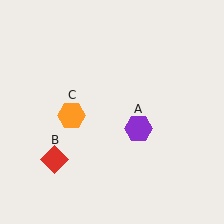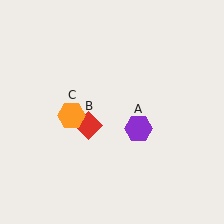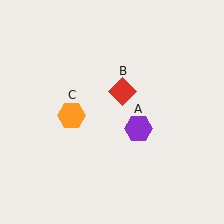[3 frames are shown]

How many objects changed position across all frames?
1 object changed position: red diamond (object B).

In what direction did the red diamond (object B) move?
The red diamond (object B) moved up and to the right.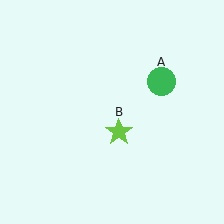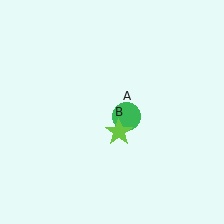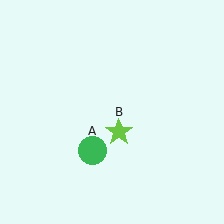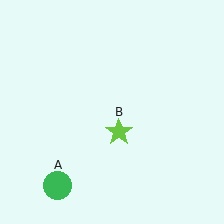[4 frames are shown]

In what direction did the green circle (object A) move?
The green circle (object A) moved down and to the left.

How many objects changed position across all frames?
1 object changed position: green circle (object A).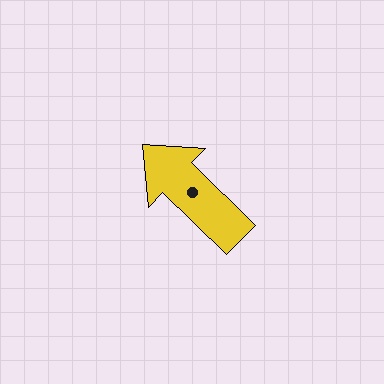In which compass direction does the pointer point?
Northwest.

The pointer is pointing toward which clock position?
Roughly 10 o'clock.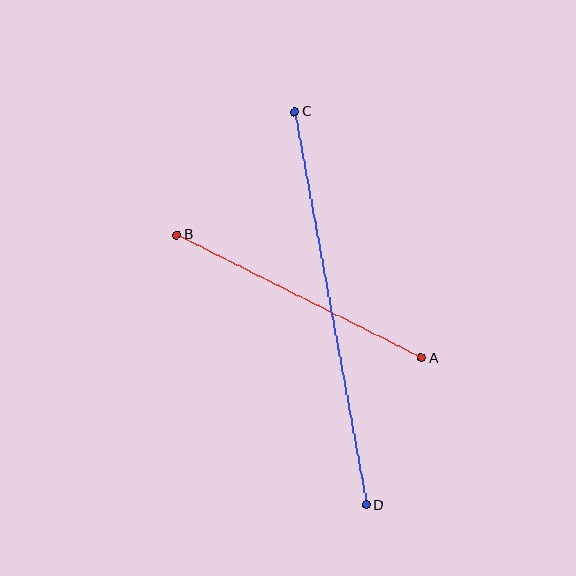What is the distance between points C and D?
The distance is approximately 400 pixels.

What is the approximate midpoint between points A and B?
The midpoint is at approximately (299, 296) pixels.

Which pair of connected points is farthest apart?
Points C and D are farthest apart.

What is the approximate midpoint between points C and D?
The midpoint is at approximately (330, 308) pixels.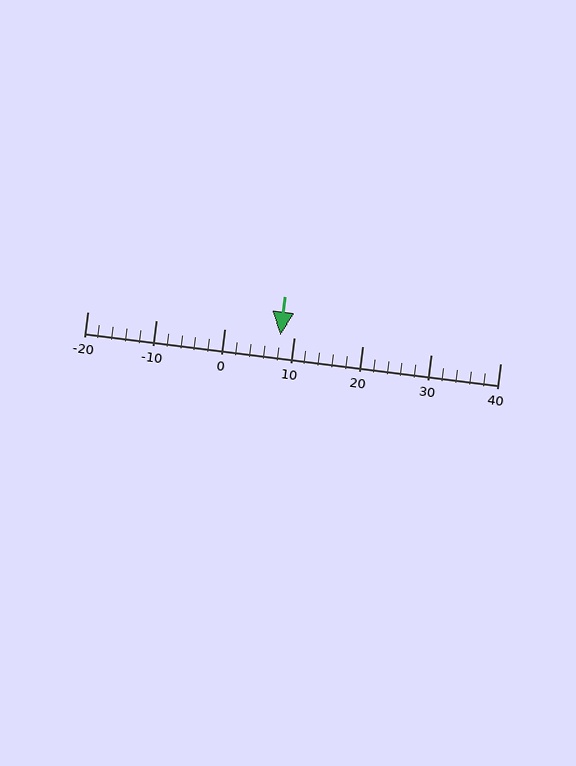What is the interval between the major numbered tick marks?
The major tick marks are spaced 10 units apart.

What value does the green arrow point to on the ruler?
The green arrow points to approximately 8.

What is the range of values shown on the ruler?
The ruler shows values from -20 to 40.